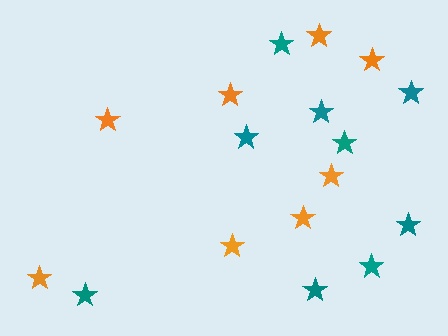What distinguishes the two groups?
There are 2 groups: one group of orange stars (8) and one group of teal stars (9).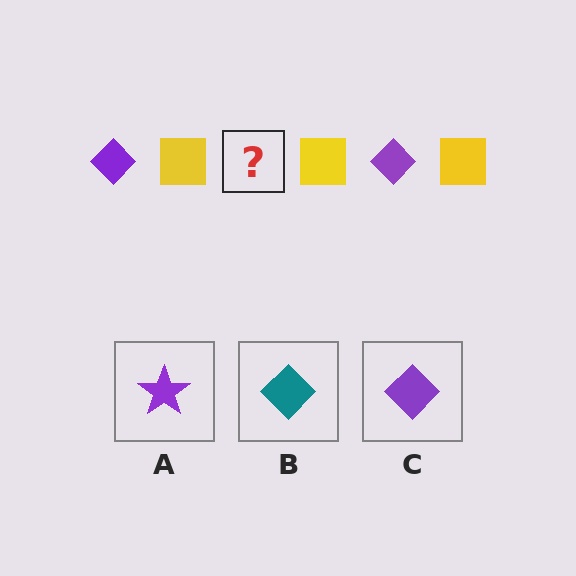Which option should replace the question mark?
Option C.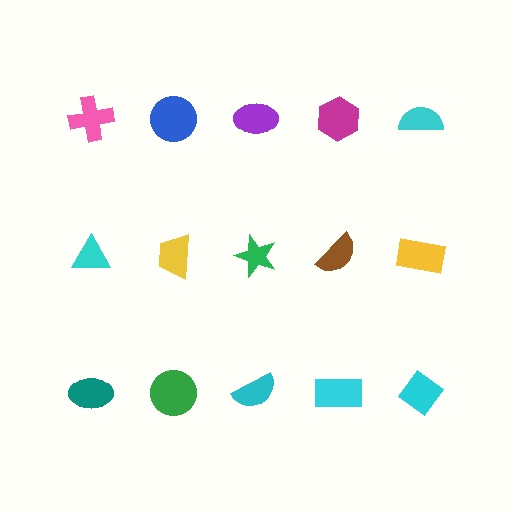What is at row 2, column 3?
A green star.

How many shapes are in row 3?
5 shapes.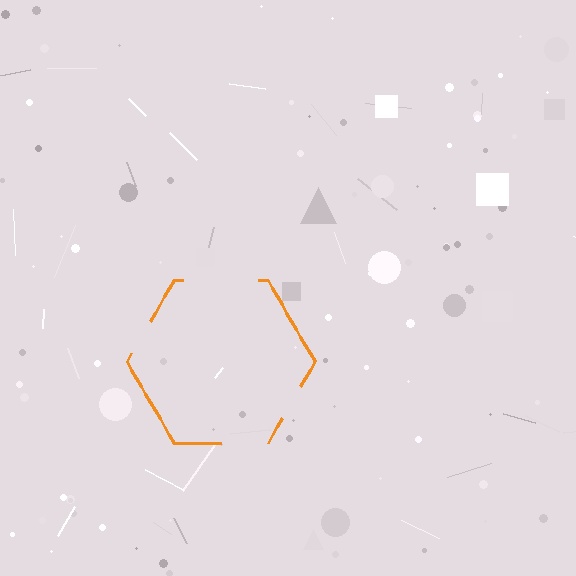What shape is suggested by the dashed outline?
The dashed outline suggests a hexagon.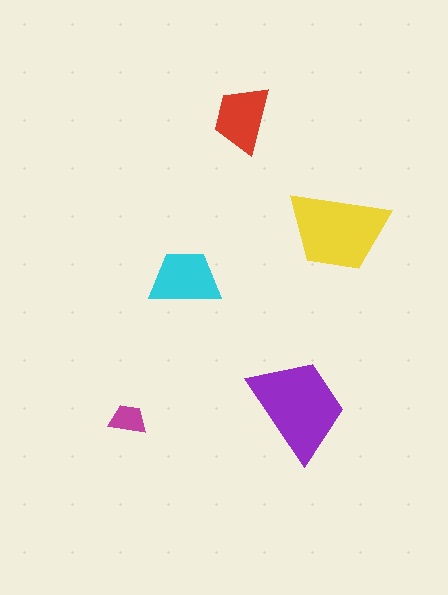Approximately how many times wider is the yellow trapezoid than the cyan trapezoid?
About 1.5 times wider.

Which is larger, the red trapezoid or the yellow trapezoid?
The yellow one.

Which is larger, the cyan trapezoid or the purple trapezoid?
The purple one.